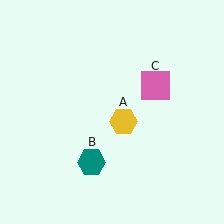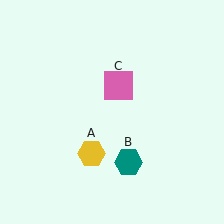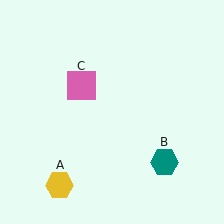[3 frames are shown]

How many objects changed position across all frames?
3 objects changed position: yellow hexagon (object A), teal hexagon (object B), pink square (object C).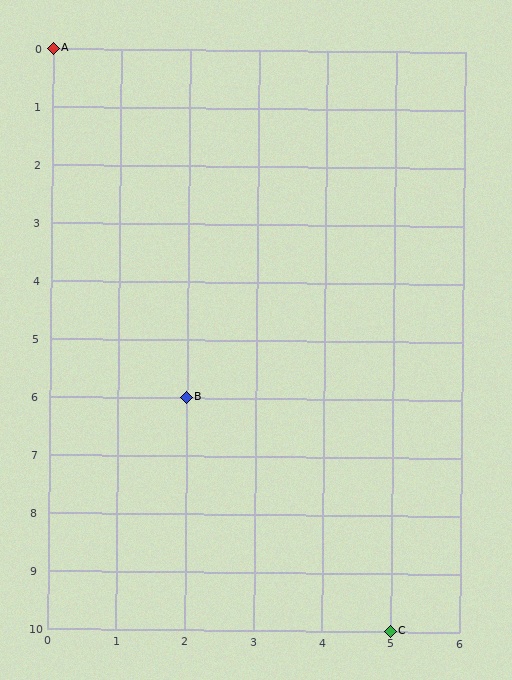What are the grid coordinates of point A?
Point A is at grid coordinates (0, 0).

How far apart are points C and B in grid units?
Points C and B are 3 columns and 4 rows apart (about 5.0 grid units diagonally).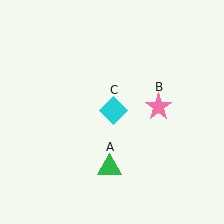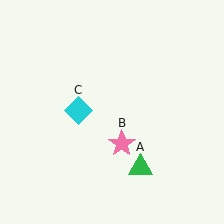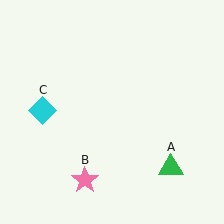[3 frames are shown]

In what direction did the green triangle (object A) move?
The green triangle (object A) moved right.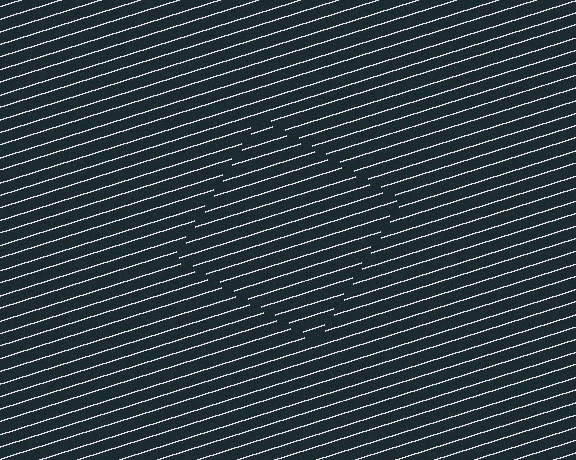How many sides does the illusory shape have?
4 sides — the line-ends trace a square.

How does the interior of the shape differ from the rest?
The interior of the shape contains the same grating, shifted by half a period — the contour is defined by the phase discontinuity where line-ends from the inner and outer gratings abut.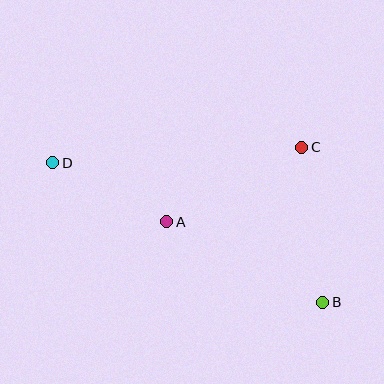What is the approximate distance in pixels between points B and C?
The distance between B and C is approximately 157 pixels.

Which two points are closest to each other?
Points A and D are closest to each other.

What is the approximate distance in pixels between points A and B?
The distance between A and B is approximately 176 pixels.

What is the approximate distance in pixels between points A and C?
The distance between A and C is approximately 154 pixels.